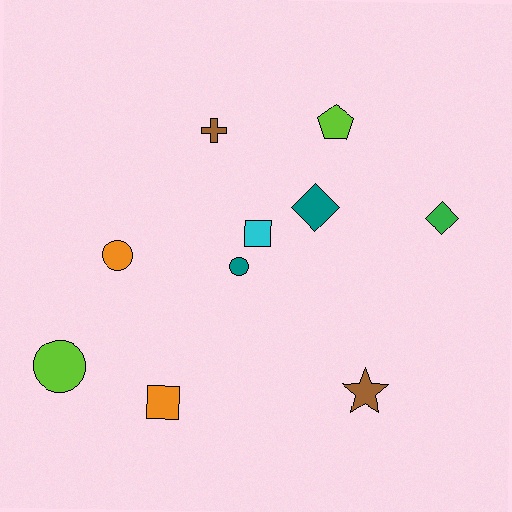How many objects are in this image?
There are 10 objects.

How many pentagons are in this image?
There is 1 pentagon.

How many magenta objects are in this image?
There are no magenta objects.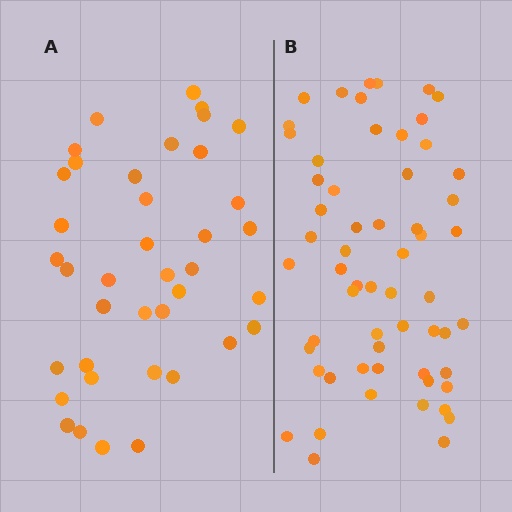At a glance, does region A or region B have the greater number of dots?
Region B (the right region) has more dots.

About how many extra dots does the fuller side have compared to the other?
Region B has approximately 20 more dots than region A.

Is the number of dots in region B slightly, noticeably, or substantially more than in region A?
Region B has substantially more. The ratio is roughly 1.5 to 1.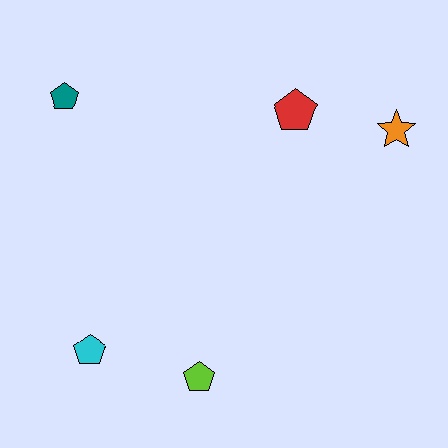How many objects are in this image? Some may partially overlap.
There are 5 objects.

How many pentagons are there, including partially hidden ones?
There are 4 pentagons.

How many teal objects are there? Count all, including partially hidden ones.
There is 1 teal object.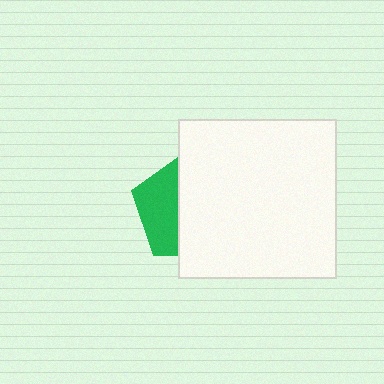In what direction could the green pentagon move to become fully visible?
The green pentagon could move left. That would shift it out from behind the white square entirely.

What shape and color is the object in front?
The object in front is a white square.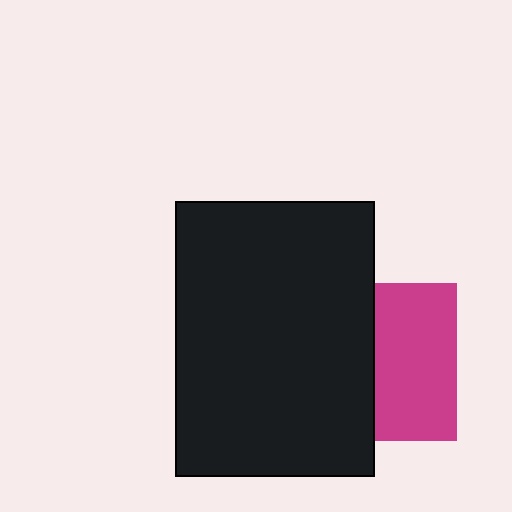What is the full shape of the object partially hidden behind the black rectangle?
The partially hidden object is a magenta square.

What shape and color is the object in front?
The object in front is a black rectangle.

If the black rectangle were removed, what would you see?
You would see the complete magenta square.